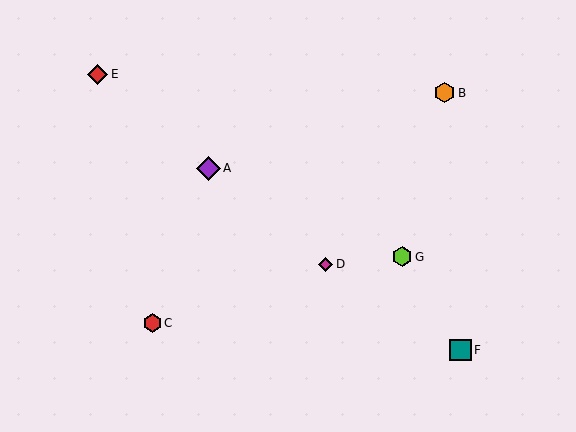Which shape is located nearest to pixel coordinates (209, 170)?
The purple diamond (labeled A) at (208, 168) is nearest to that location.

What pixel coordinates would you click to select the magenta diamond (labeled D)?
Click at (326, 264) to select the magenta diamond D.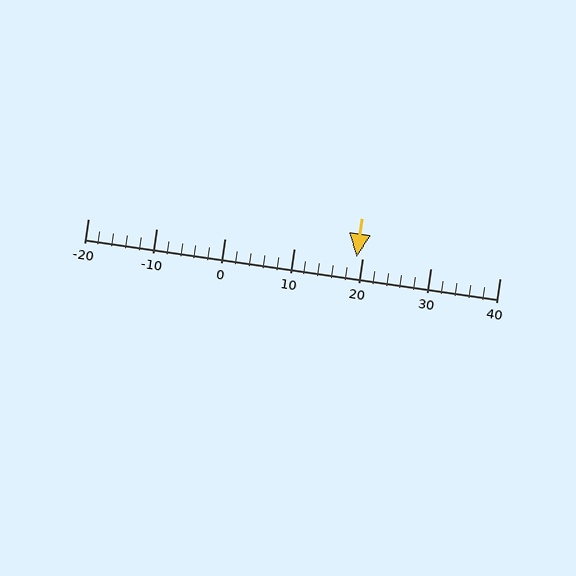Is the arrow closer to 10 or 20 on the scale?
The arrow is closer to 20.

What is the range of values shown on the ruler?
The ruler shows values from -20 to 40.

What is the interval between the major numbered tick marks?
The major tick marks are spaced 10 units apart.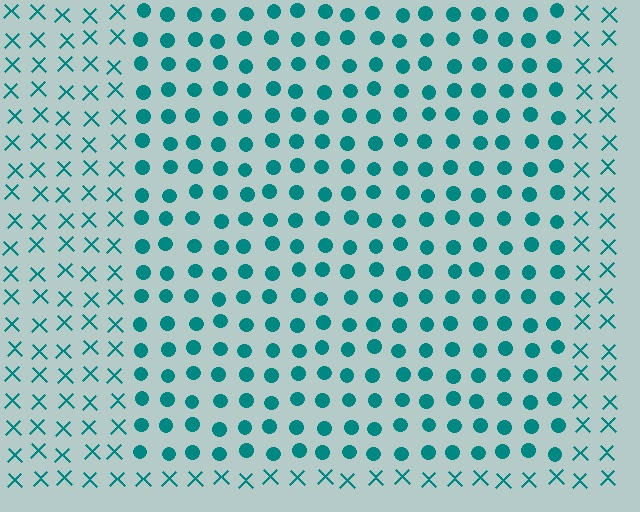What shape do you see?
I see a rectangle.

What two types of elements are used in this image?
The image uses circles inside the rectangle region and X marks outside it.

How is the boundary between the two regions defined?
The boundary is defined by a change in element shape: circles inside vs. X marks outside. All elements share the same color and spacing.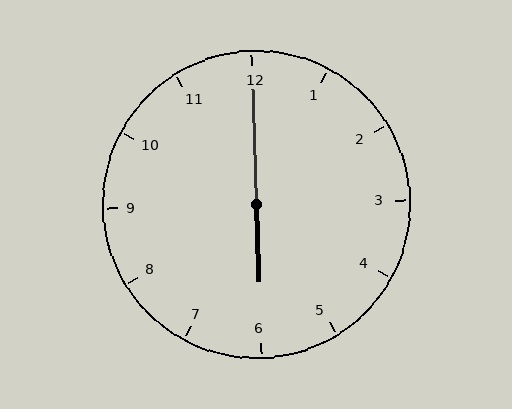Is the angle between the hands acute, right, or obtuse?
It is obtuse.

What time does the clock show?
6:00.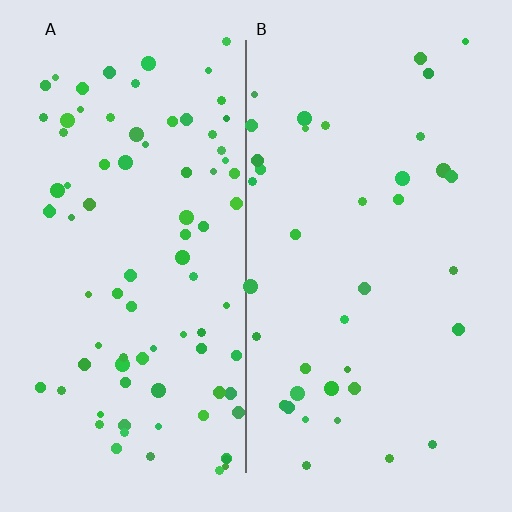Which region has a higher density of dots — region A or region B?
A (the left).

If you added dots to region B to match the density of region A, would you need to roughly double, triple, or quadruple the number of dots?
Approximately double.